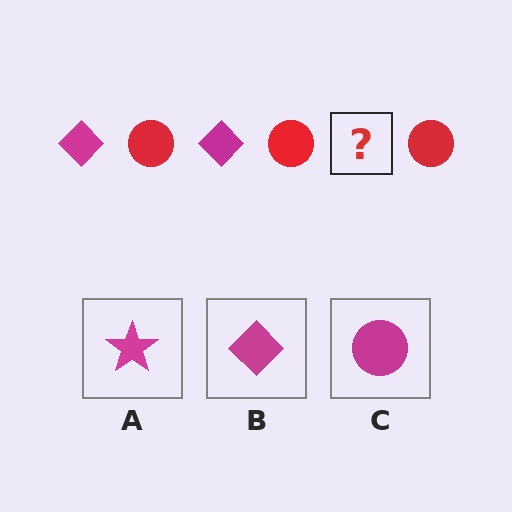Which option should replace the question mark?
Option B.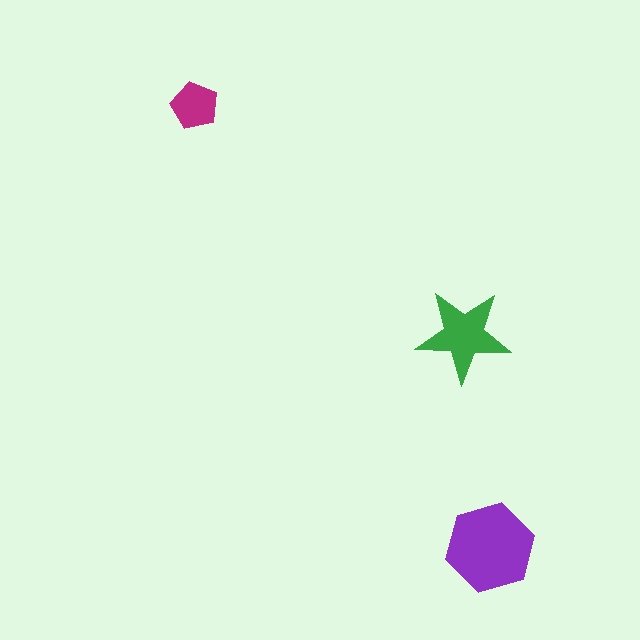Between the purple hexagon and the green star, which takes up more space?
The purple hexagon.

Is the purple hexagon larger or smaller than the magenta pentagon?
Larger.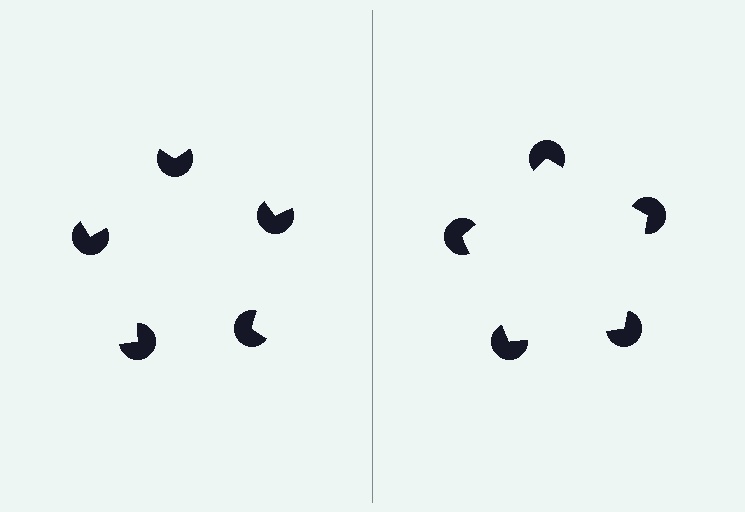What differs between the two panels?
The pac-man discs are positioned identically on both sides; only the wedge orientations differ. On the right they align to a pentagon; on the left they are misaligned.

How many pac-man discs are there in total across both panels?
10 — 5 on each side.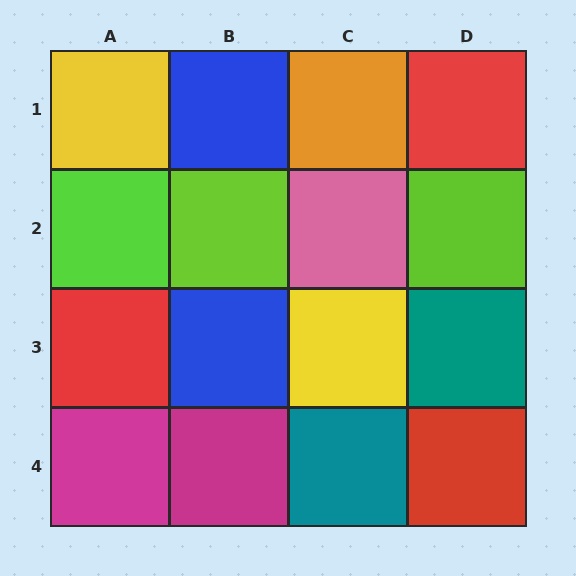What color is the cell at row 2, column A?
Lime.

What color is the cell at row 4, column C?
Teal.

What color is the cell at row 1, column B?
Blue.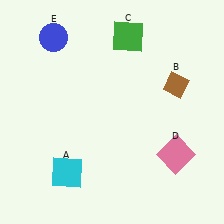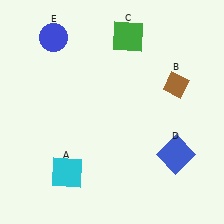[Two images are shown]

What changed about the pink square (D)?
In Image 1, D is pink. In Image 2, it changed to blue.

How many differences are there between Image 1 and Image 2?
There is 1 difference between the two images.